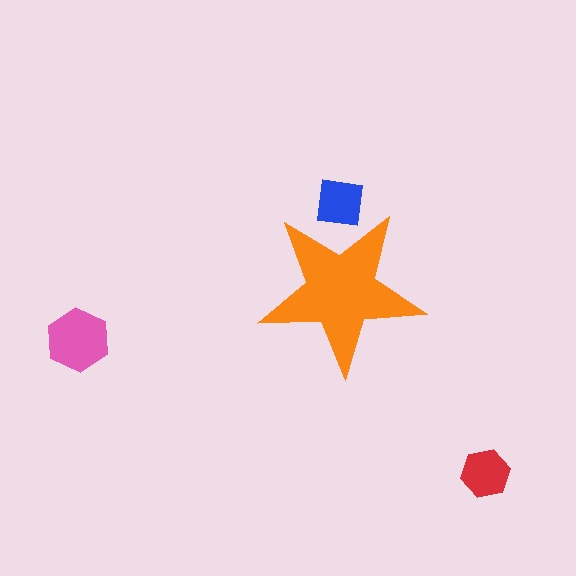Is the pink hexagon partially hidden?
No, the pink hexagon is fully visible.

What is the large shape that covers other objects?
An orange star.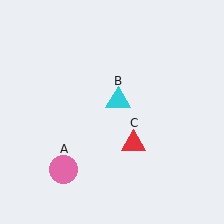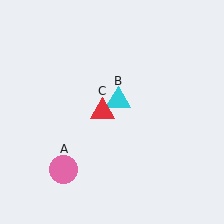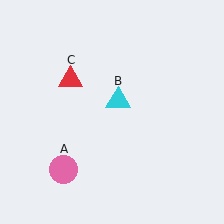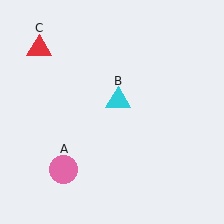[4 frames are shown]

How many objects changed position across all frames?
1 object changed position: red triangle (object C).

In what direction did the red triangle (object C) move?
The red triangle (object C) moved up and to the left.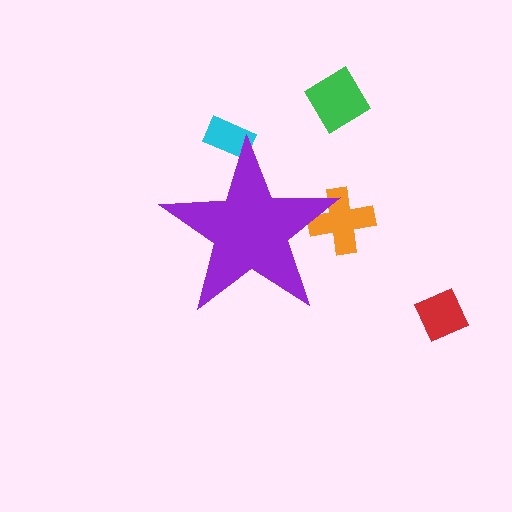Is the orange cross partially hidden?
Yes, the orange cross is partially hidden behind the purple star.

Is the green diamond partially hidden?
No, the green diamond is fully visible.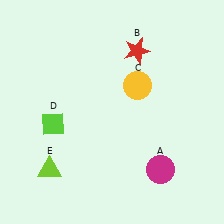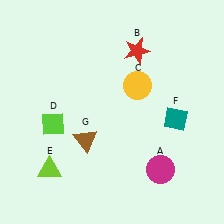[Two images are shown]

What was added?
A teal diamond (F), a brown triangle (G) were added in Image 2.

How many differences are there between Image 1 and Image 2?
There are 2 differences between the two images.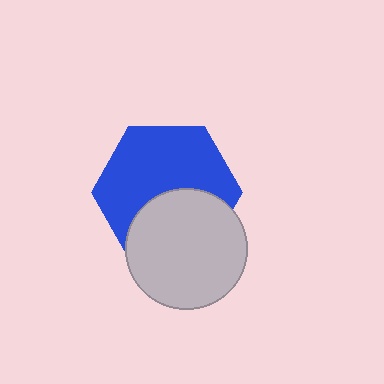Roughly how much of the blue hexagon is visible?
About half of it is visible (roughly 62%).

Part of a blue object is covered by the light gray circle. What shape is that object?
It is a hexagon.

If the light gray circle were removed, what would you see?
You would see the complete blue hexagon.